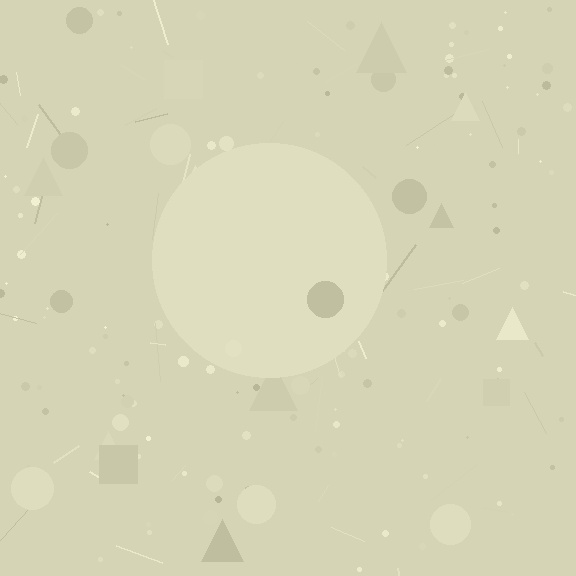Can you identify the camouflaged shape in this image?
The camouflaged shape is a circle.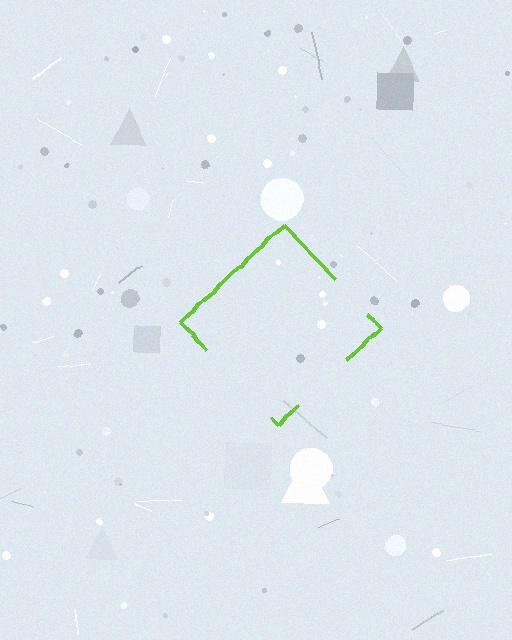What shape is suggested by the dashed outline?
The dashed outline suggests a diamond.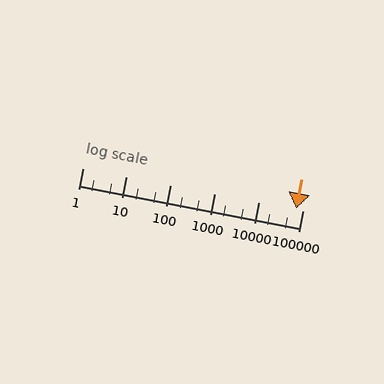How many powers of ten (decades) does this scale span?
The scale spans 5 decades, from 1 to 100000.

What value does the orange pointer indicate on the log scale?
The pointer indicates approximately 71000.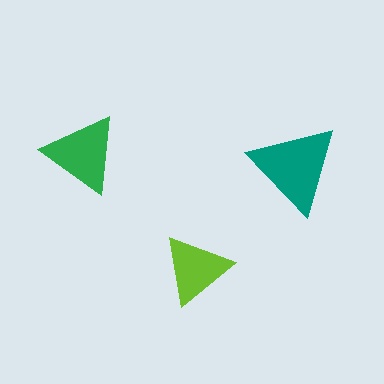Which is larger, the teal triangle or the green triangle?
The teal one.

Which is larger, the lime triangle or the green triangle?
The green one.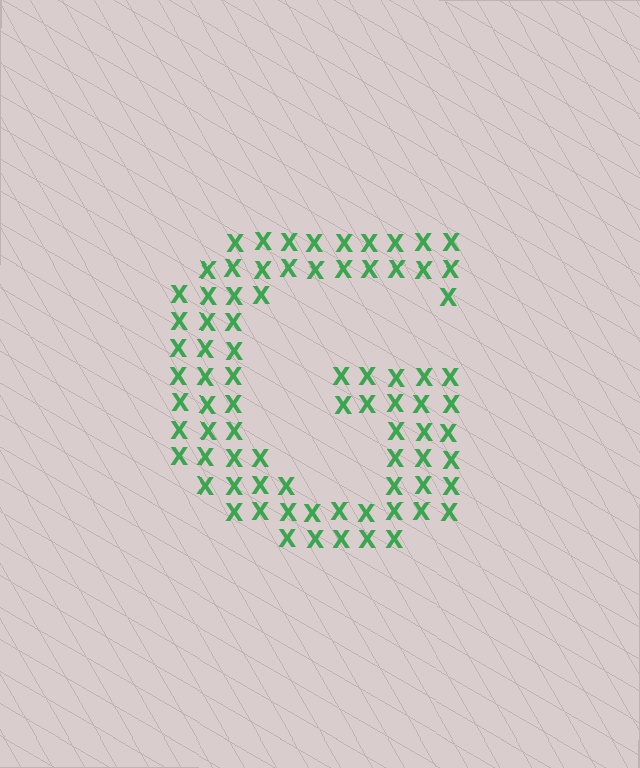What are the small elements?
The small elements are letter X's.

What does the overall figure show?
The overall figure shows the letter G.